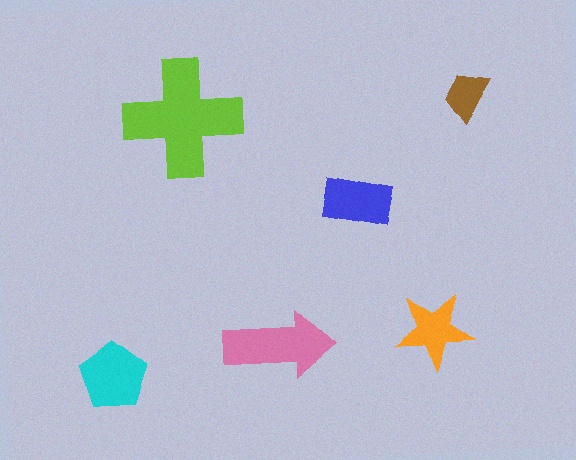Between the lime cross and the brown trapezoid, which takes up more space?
The lime cross.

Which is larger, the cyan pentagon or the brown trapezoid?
The cyan pentagon.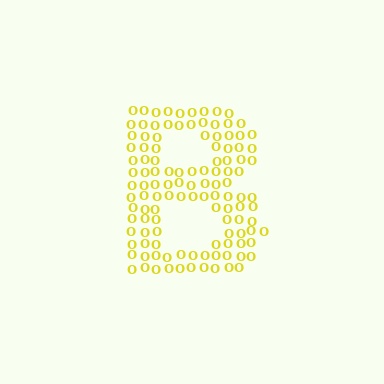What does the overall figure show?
The overall figure shows the letter B.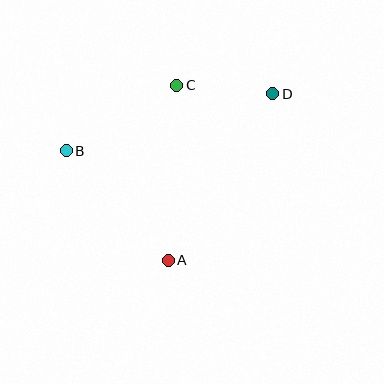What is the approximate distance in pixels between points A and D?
The distance between A and D is approximately 197 pixels.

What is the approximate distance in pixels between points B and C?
The distance between B and C is approximately 129 pixels.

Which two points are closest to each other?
Points C and D are closest to each other.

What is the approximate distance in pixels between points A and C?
The distance between A and C is approximately 175 pixels.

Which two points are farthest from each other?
Points B and D are farthest from each other.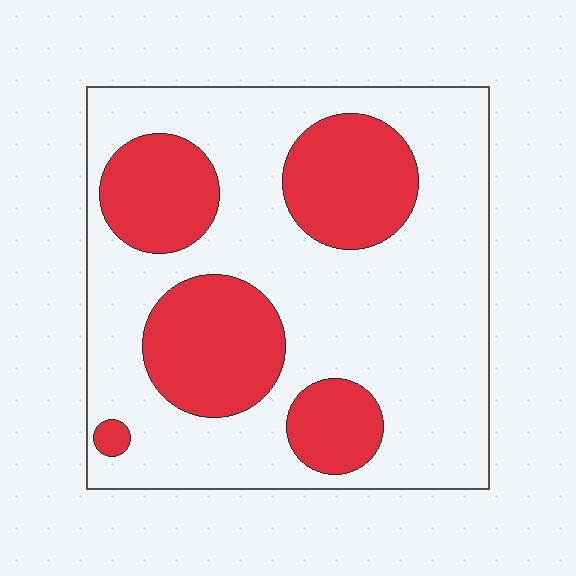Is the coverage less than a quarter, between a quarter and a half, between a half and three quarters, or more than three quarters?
Between a quarter and a half.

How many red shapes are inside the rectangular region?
5.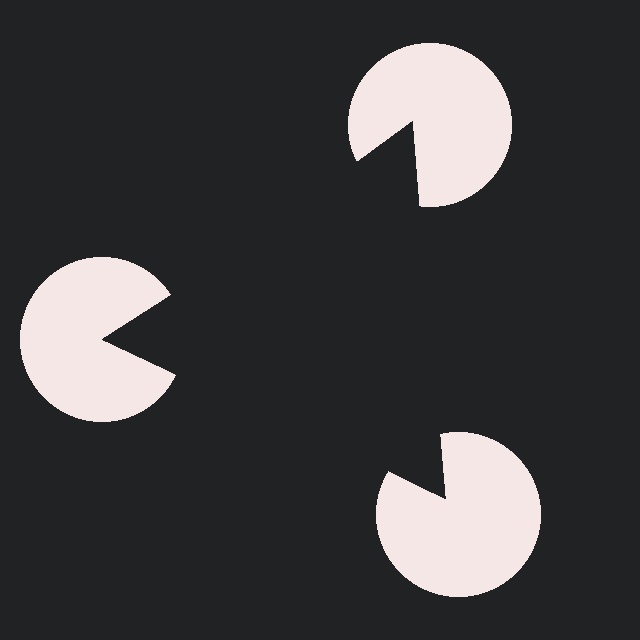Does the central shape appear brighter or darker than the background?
It typically appears slightly darker than the background, even though no actual brightness change is drawn.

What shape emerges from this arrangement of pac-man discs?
An illusory triangle — its edges are inferred from the aligned wedge cuts in the pac-man discs, not physically drawn.